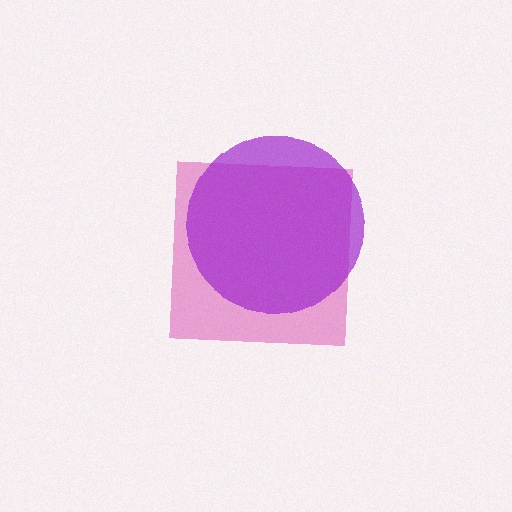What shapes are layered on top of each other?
The layered shapes are: a magenta square, a purple circle.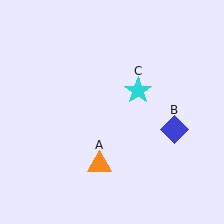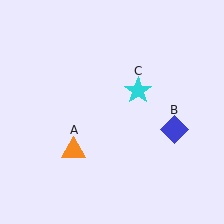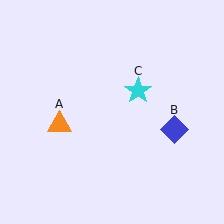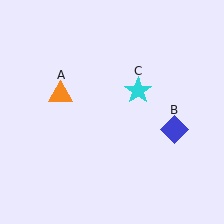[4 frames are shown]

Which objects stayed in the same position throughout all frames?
Blue diamond (object B) and cyan star (object C) remained stationary.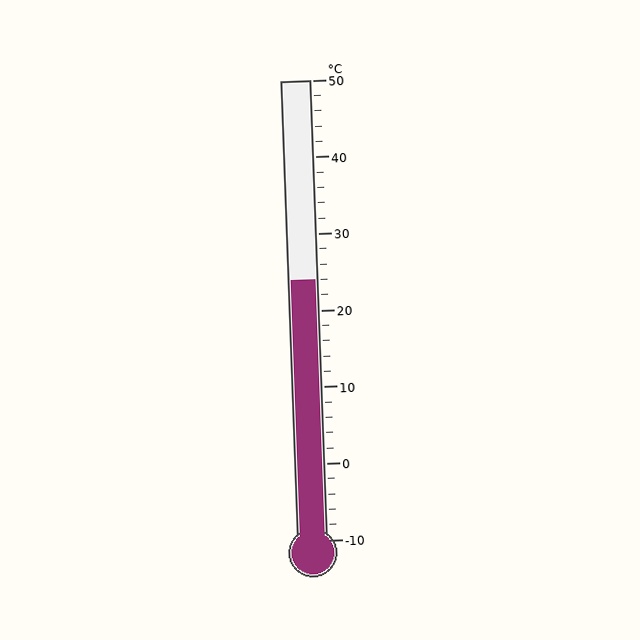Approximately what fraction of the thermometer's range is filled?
The thermometer is filled to approximately 55% of its range.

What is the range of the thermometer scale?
The thermometer scale ranges from -10°C to 50°C.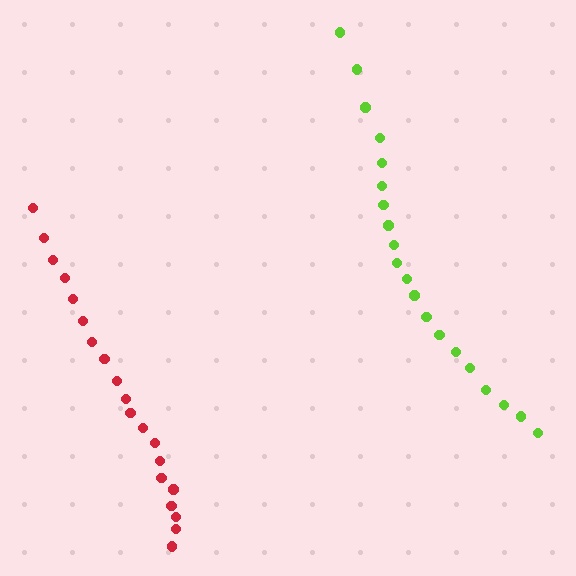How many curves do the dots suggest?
There are 2 distinct paths.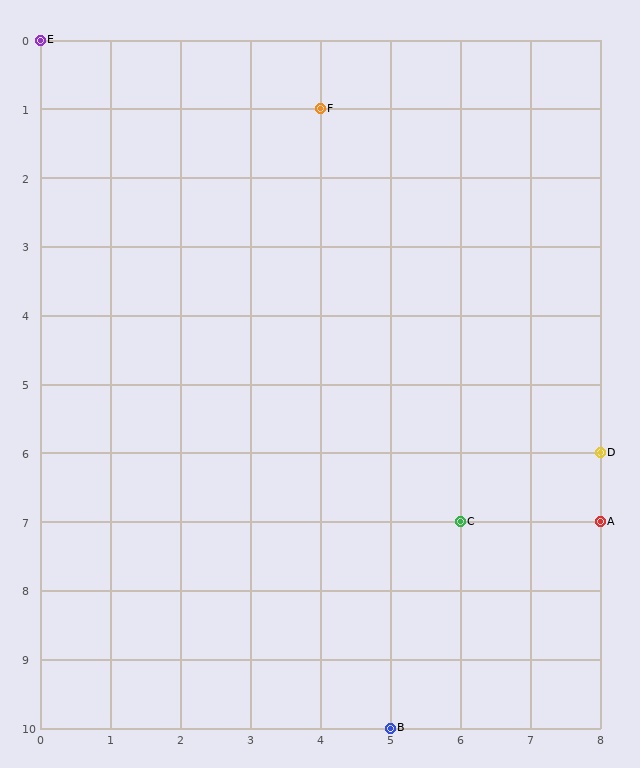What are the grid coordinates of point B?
Point B is at grid coordinates (5, 10).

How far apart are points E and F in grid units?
Points E and F are 4 columns and 1 row apart (about 4.1 grid units diagonally).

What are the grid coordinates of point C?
Point C is at grid coordinates (6, 7).